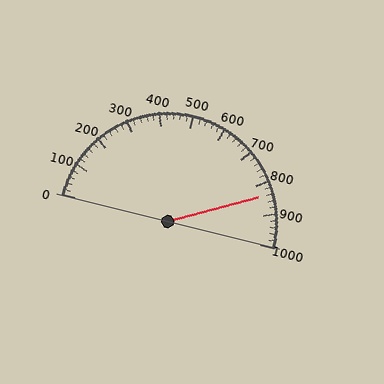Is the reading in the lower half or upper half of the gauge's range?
The reading is in the upper half of the range (0 to 1000).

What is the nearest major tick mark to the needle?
The nearest major tick mark is 800.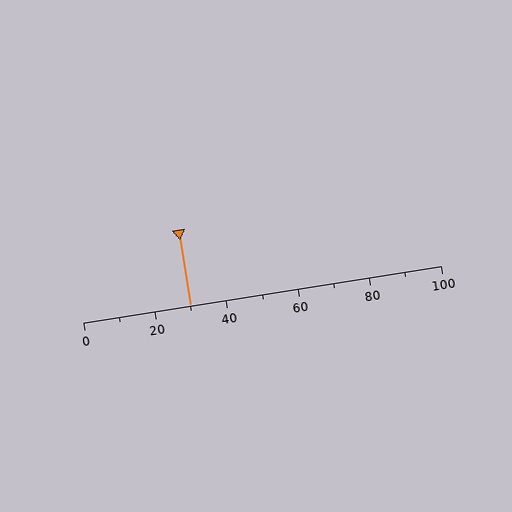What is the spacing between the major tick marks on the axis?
The major ticks are spaced 20 apart.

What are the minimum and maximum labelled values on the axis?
The axis runs from 0 to 100.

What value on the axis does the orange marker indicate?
The marker indicates approximately 30.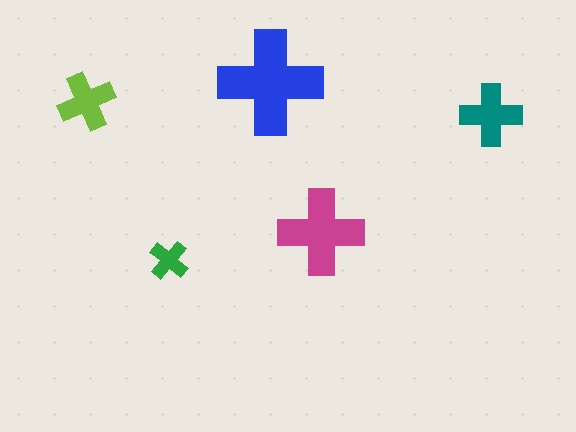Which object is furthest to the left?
The lime cross is leftmost.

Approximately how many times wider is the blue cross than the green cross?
About 2.5 times wider.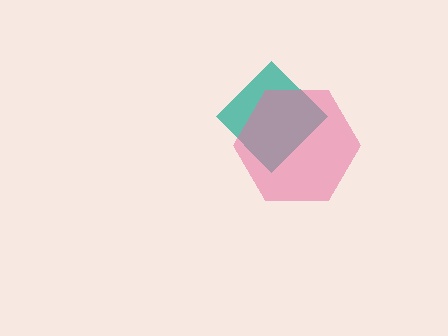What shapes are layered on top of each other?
The layered shapes are: a teal diamond, a pink hexagon.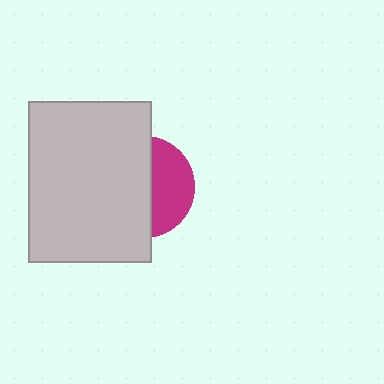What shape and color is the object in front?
The object in front is a light gray rectangle.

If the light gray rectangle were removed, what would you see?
You would see the complete magenta circle.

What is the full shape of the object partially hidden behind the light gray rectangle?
The partially hidden object is a magenta circle.